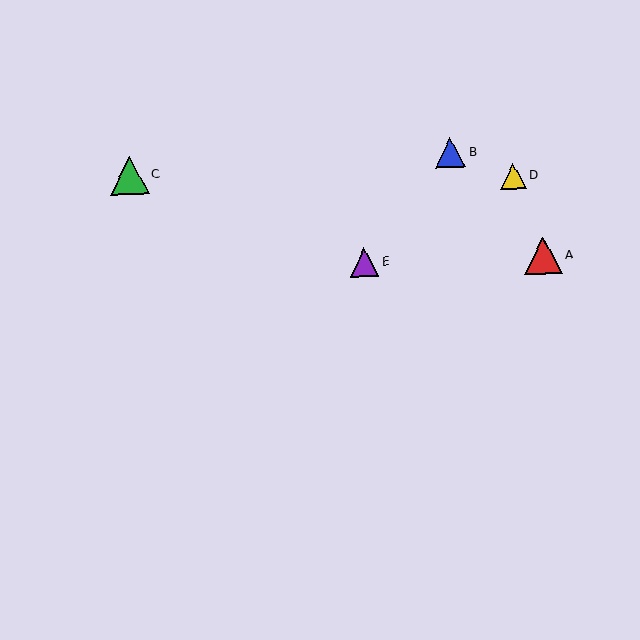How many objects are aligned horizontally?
2 objects (A, E) are aligned horizontally.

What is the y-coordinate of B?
Object B is at y≈153.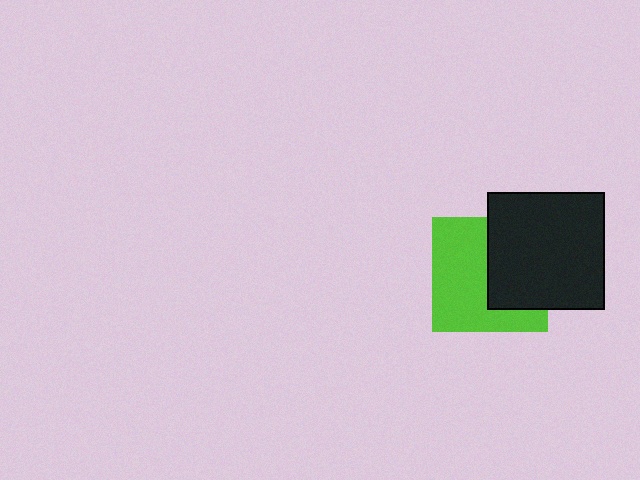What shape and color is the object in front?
The object in front is a black square.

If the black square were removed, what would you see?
You would see the complete lime square.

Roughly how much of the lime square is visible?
About half of it is visible (roughly 58%).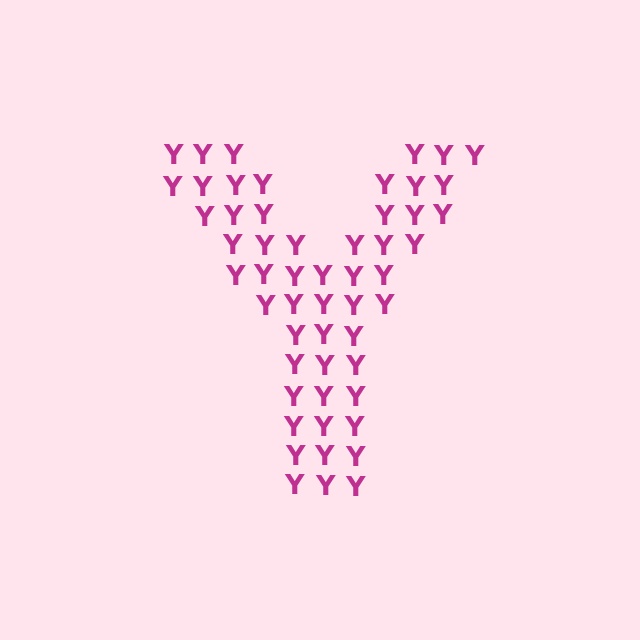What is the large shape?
The large shape is the letter Y.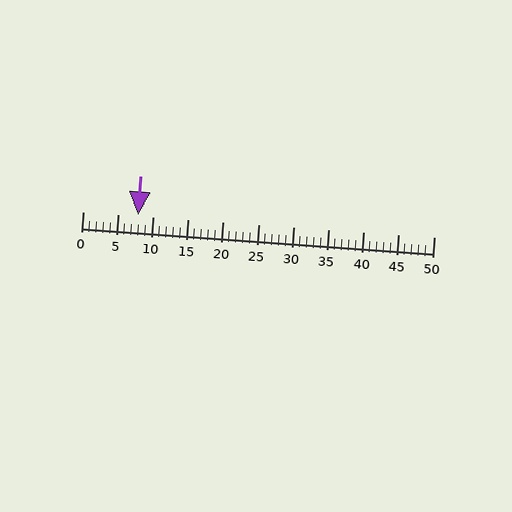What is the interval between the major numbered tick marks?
The major tick marks are spaced 5 units apart.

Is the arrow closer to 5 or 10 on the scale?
The arrow is closer to 10.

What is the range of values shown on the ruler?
The ruler shows values from 0 to 50.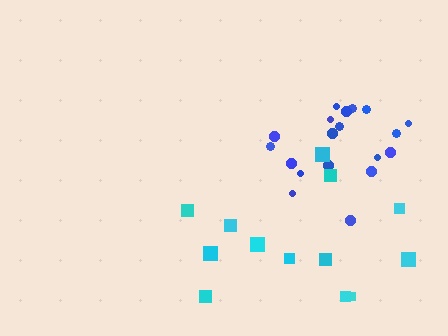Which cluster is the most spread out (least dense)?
Cyan.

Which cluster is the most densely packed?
Blue.